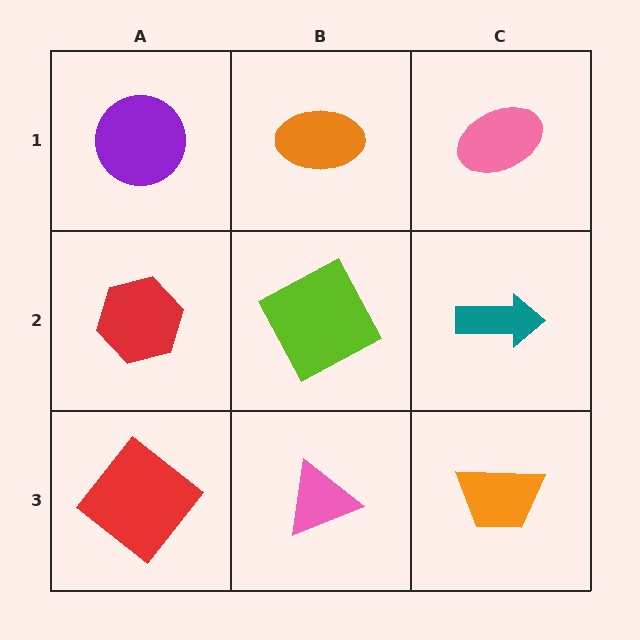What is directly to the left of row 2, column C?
A lime square.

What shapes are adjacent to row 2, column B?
An orange ellipse (row 1, column B), a pink triangle (row 3, column B), a red hexagon (row 2, column A), a teal arrow (row 2, column C).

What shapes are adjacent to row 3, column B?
A lime square (row 2, column B), a red diamond (row 3, column A), an orange trapezoid (row 3, column C).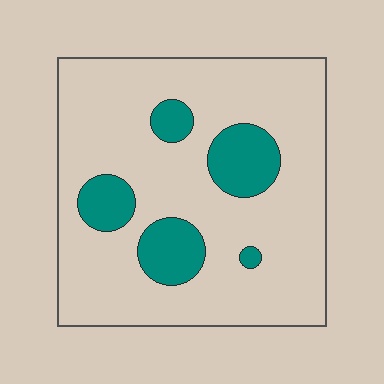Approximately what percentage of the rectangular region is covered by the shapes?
Approximately 15%.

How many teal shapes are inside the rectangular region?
5.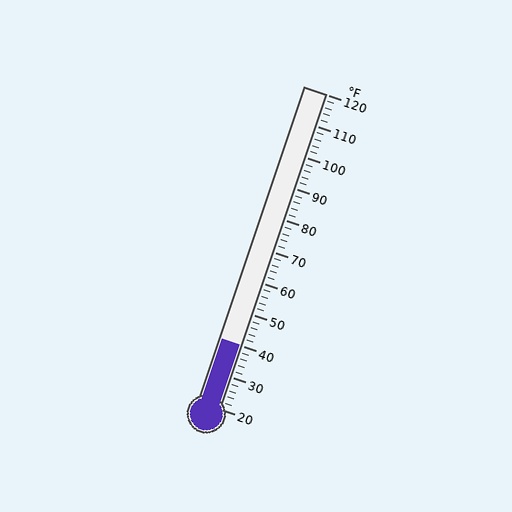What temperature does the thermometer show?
The thermometer shows approximately 40°F.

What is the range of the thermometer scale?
The thermometer scale ranges from 20°F to 120°F.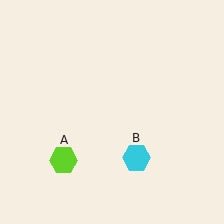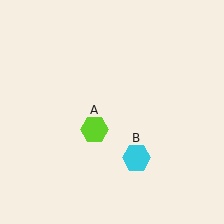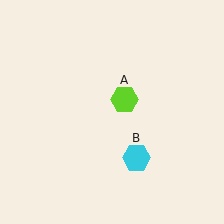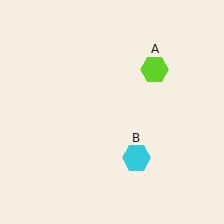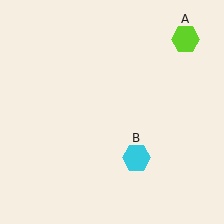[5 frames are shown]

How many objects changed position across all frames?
1 object changed position: lime hexagon (object A).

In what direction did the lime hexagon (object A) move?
The lime hexagon (object A) moved up and to the right.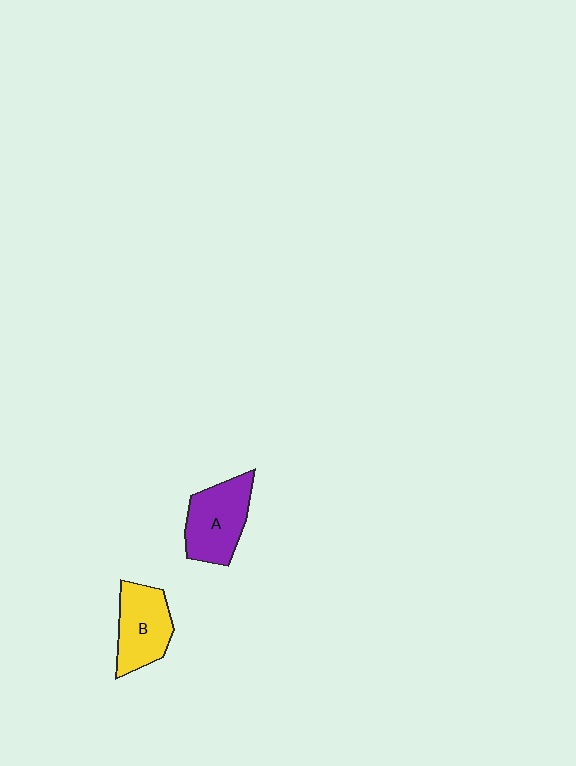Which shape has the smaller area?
Shape B (yellow).